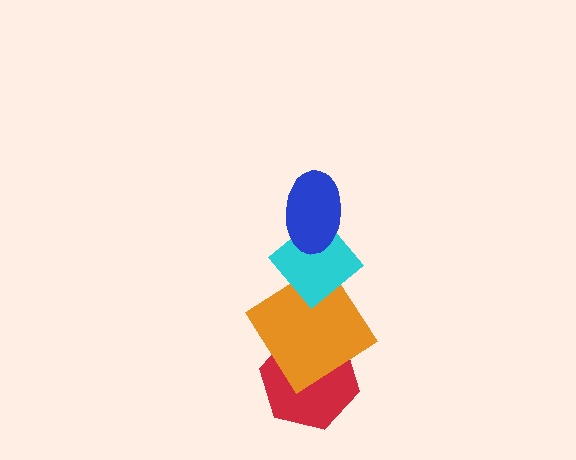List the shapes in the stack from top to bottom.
From top to bottom: the blue ellipse, the cyan diamond, the orange diamond, the red hexagon.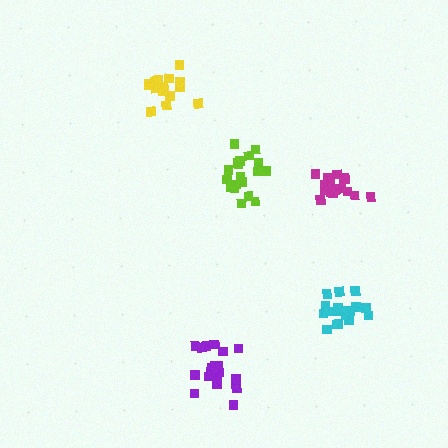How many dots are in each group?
Group 1: 20 dots, Group 2: 18 dots, Group 3: 17 dots, Group 4: 19 dots, Group 5: 19 dots (93 total).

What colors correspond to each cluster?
The clusters are colored: purple, cyan, yellow, magenta, lime.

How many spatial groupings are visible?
There are 5 spatial groupings.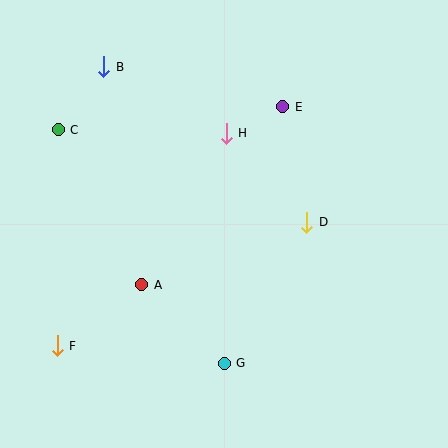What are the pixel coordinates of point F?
Point F is at (57, 346).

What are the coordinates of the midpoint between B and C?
The midpoint between B and C is at (81, 98).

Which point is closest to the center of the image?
Point D at (307, 222) is closest to the center.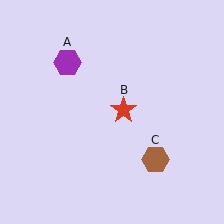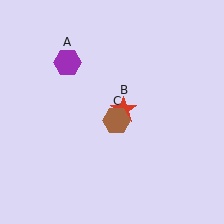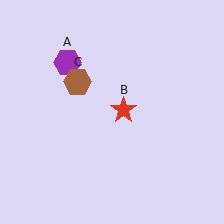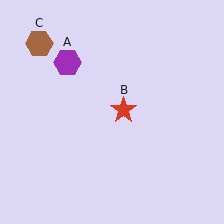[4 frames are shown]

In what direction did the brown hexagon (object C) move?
The brown hexagon (object C) moved up and to the left.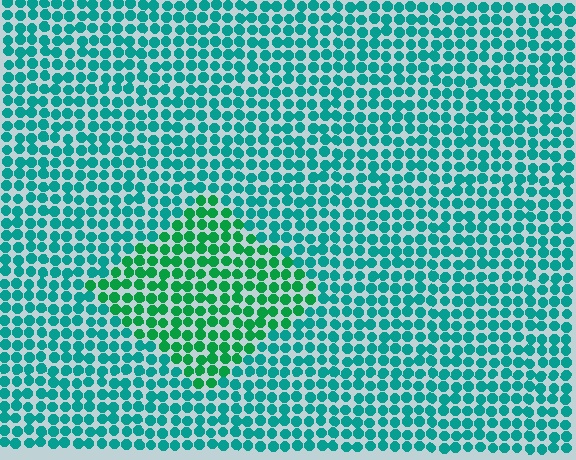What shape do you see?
I see a diamond.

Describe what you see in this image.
The image is filled with small teal elements in a uniform arrangement. A diamond-shaped region is visible where the elements are tinted to a slightly different hue, forming a subtle color boundary.